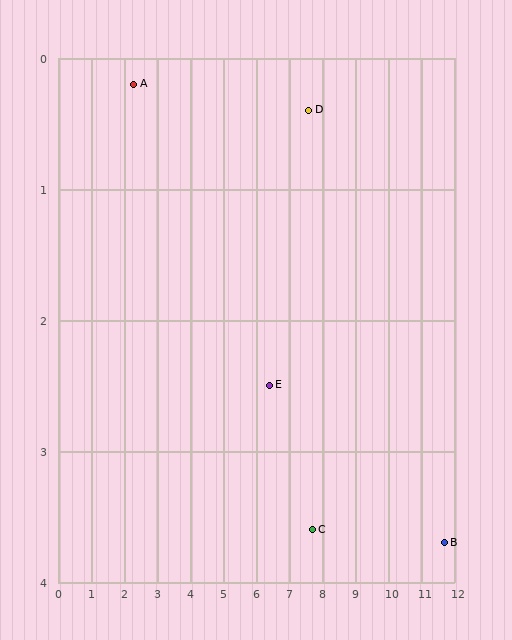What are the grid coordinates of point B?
Point B is at approximately (11.7, 3.7).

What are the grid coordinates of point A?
Point A is at approximately (2.3, 0.2).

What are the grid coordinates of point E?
Point E is at approximately (6.4, 2.5).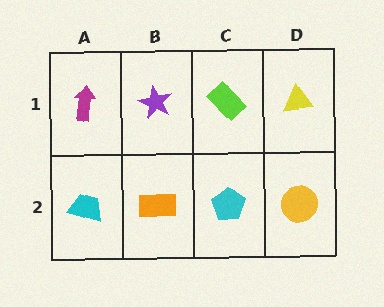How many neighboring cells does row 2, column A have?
2.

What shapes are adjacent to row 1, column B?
An orange rectangle (row 2, column B), a magenta arrow (row 1, column A), a lime rectangle (row 1, column C).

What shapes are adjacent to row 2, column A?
A magenta arrow (row 1, column A), an orange rectangle (row 2, column B).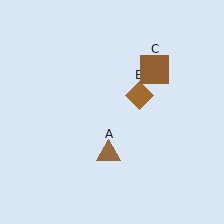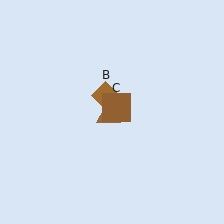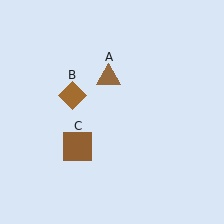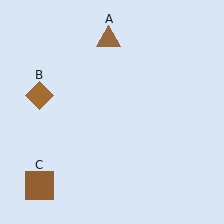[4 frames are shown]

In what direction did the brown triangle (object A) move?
The brown triangle (object A) moved up.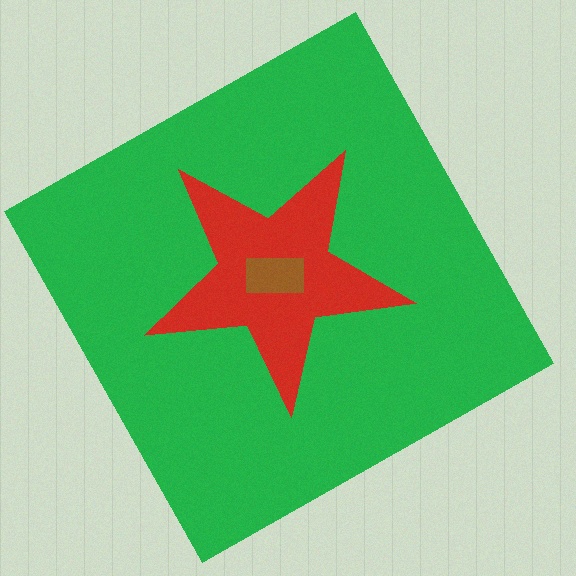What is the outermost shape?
The green square.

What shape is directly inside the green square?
The red star.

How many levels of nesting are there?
3.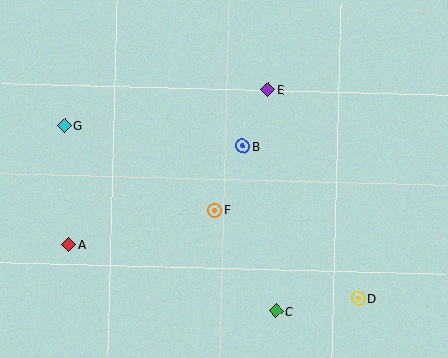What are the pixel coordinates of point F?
Point F is at (215, 210).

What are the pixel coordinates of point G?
Point G is at (65, 125).